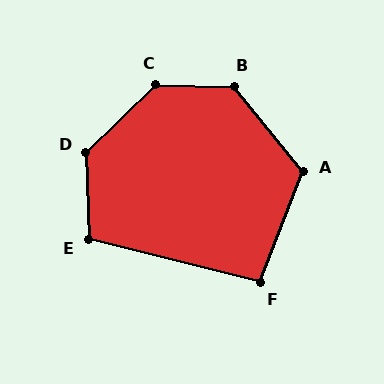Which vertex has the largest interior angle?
C, at approximately 134 degrees.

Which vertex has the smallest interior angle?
F, at approximately 97 degrees.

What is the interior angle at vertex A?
Approximately 119 degrees (obtuse).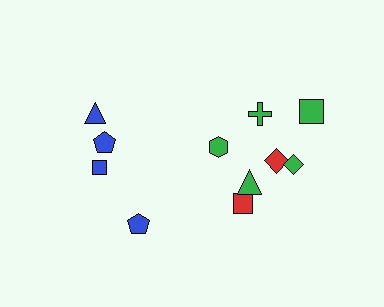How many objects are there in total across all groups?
There are 11 objects.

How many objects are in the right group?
There are 7 objects.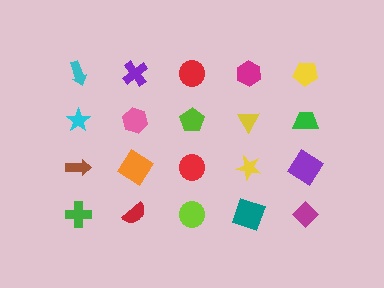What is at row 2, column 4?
A yellow triangle.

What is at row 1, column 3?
A red circle.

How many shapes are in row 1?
5 shapes.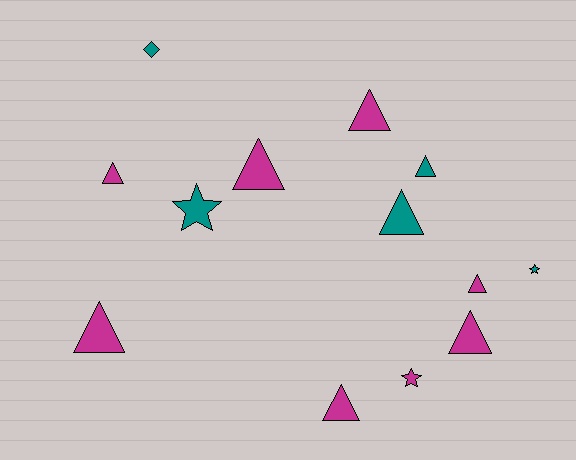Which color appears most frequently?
Magenta, with 8 objects.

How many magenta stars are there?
There is 1 magenta star.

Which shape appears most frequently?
Triangle, with 9 objects.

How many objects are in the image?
There are 13 objects.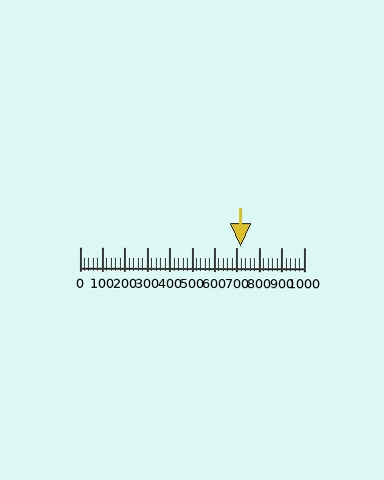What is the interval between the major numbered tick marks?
The major tick marks are spaced 100 units apart.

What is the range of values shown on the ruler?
The ruler shows values from 0 to 1000.